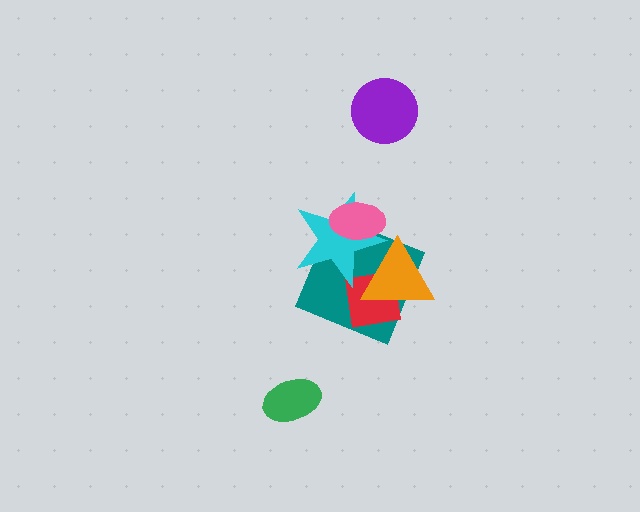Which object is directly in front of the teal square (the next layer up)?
The red square is directly in front of the teal square.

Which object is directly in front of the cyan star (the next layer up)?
The orange triangle is directly in front of the cyan star.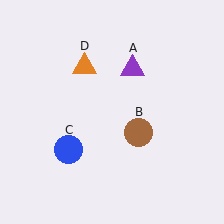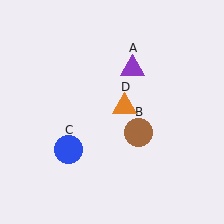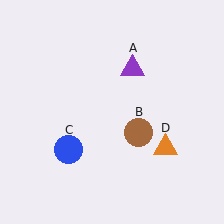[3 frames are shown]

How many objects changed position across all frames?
1 object changed position: orange triangle (object D).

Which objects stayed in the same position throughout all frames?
Purple triangle (object A) and brown circle (object B) and blue circle (object C) remained stationary.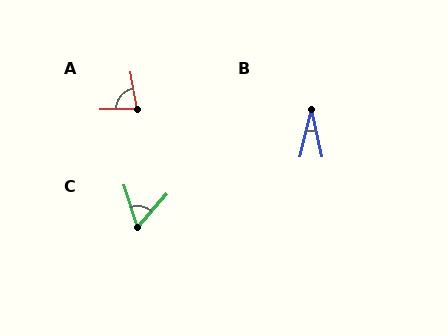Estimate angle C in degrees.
Approximately 59 degrees.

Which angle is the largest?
A, at approximately 80 degrees.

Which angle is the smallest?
B, at approximately 26 degrees.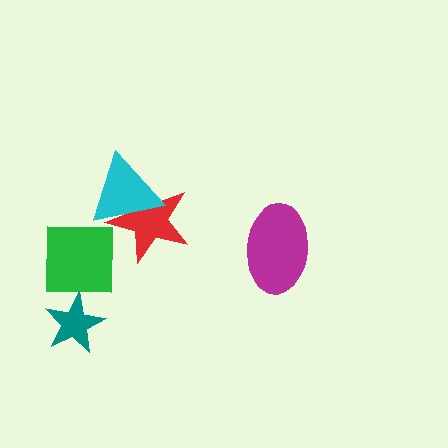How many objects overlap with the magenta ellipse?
0 objects overlap with the magenta ellipse.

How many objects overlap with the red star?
1 object overlaps with the red star.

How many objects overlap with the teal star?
0 objects overlap with the teal star.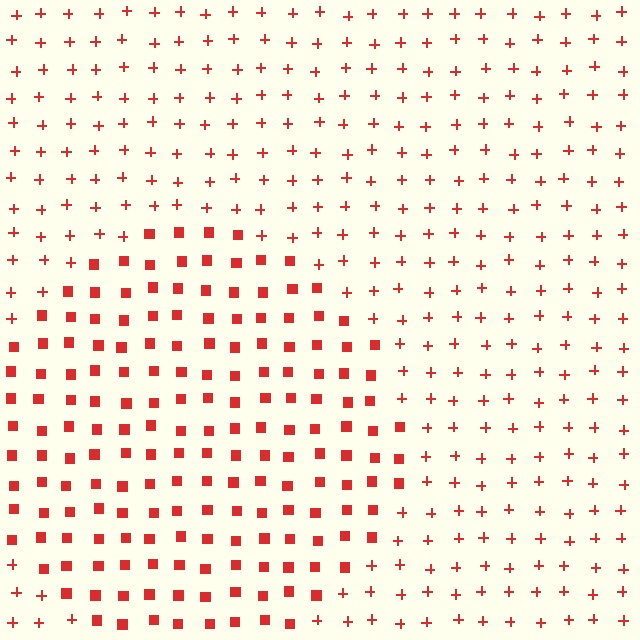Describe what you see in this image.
The image is filled with small red elements arranged in a uniform grid. A circle-shaped region contains squares, while the surrounding area contains plus signs. The boundary is defined purely by the change in element shape.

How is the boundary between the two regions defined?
The boundary is defined by a change in element shape: squares inside vs. plus signs outside. All elements share the same color and spacing.